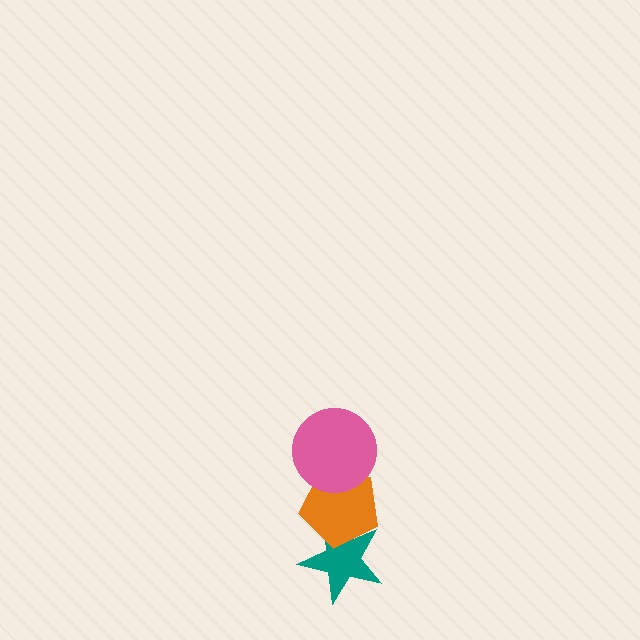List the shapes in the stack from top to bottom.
From top to bottom: the pink circle, the orange pentagon, the teal star.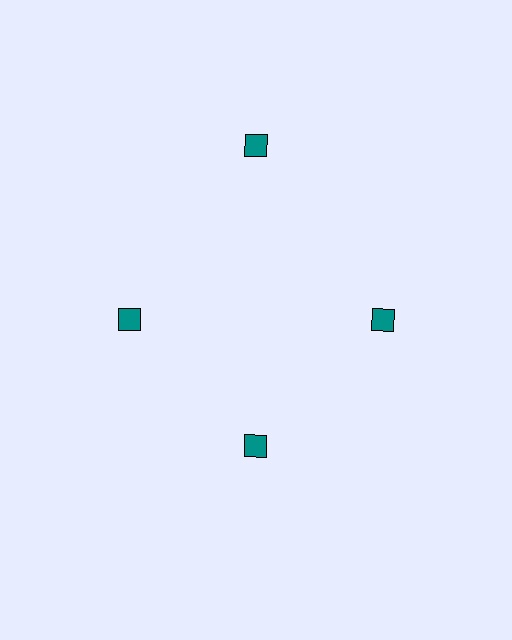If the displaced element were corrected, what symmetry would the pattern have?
It would have 4-fold rotational symmetry — the pattern would map onto itself every 90 degrees.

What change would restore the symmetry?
The symmetry would be restored by moving it inward, back onto the ring so that all 4 diamonds sit at equal angles and equal distance from the center.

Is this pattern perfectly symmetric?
No. The 4 teal diamonds are arranged in a ring, but one element near the 12 o'clock position is pushed outward from the center, breaking the 4-fold rotational symmetry.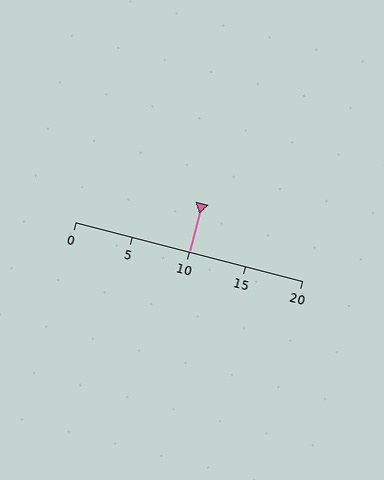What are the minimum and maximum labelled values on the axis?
The axis runs from 0 to 20.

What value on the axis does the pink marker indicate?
The marker indicates approximately 10.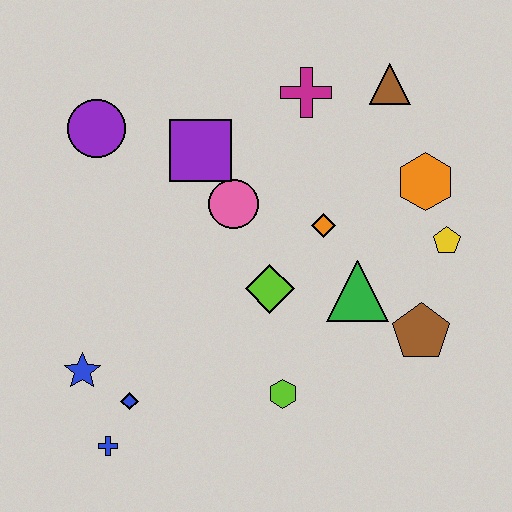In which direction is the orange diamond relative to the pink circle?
The orange diamond is to the right of the pink circle.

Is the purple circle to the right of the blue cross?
No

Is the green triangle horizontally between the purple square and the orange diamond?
No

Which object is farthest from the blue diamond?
The brown triangle is farthest from the blue diamond.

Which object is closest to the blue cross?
The blue diamond is closest to the blue cross.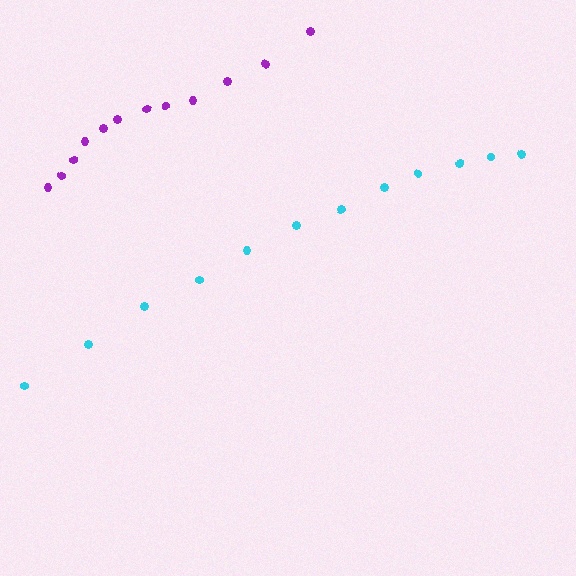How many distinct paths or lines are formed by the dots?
There are 2 distinct paths.